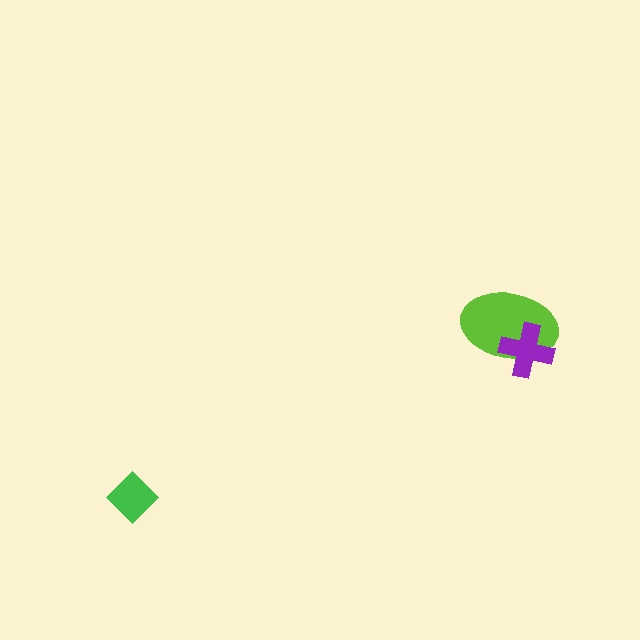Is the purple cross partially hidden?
No, no other shape covers it.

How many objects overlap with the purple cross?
1 object overlaps with the purple cross.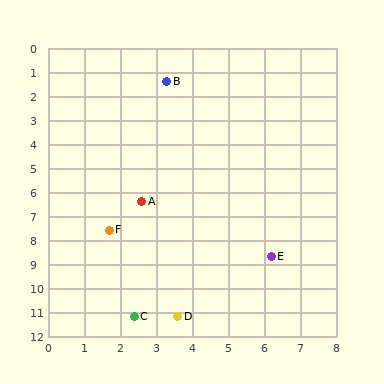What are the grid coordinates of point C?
Point C is at approximately (2.4, 11.2).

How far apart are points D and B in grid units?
Points D and B are about 9.8 grid units apart.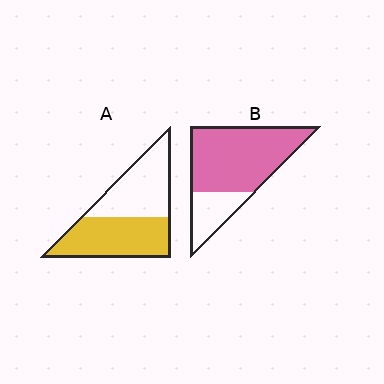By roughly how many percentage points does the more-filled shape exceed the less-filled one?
By roughly 20 percentage points (B over A).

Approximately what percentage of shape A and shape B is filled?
A is approximately 50% and B is approximately 75%.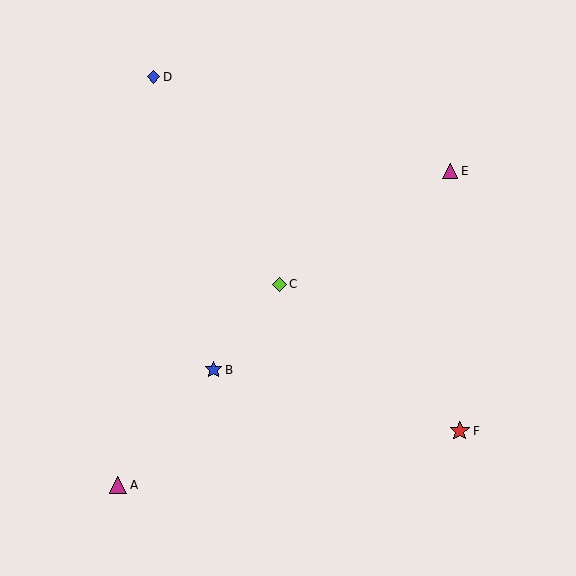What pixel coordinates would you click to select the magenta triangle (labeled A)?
Click at (118, 485) to select the magenta triangle A.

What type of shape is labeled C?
Shape C is a lime diamond.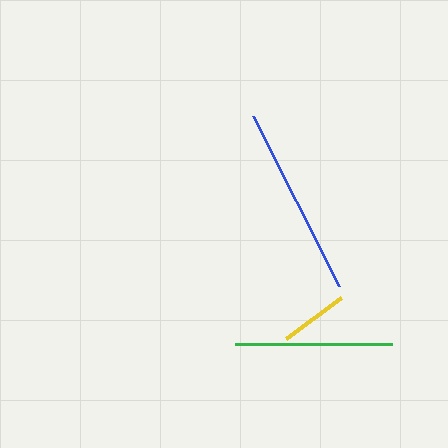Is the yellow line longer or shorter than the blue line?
The blue line is longer than the yellow line.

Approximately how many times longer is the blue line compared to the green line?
The blue line is approximately 1.2 times the length of the green line.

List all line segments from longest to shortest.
From longest to shortest: blue, green, yellow.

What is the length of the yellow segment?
The yellow segment is approximately 69 pixels long.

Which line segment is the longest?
The blue line is the longest at approximately 190 pixels.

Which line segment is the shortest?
The yellow line is the shortest at approximately 69 pixels.